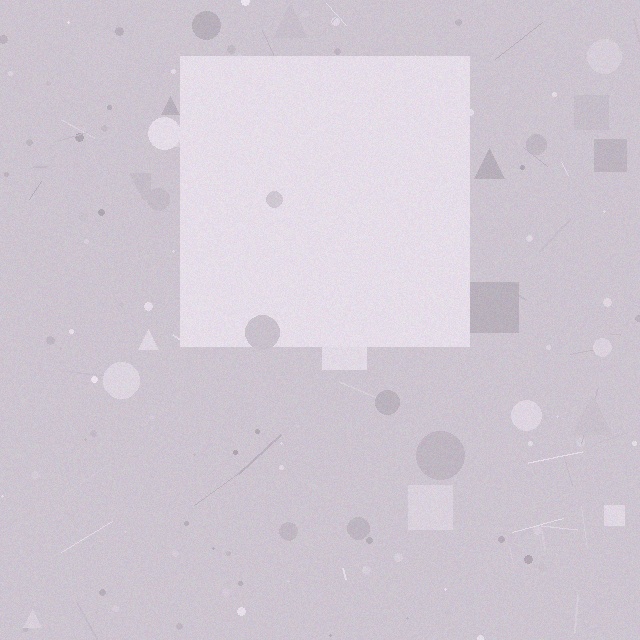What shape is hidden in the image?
A square is hidden in the image.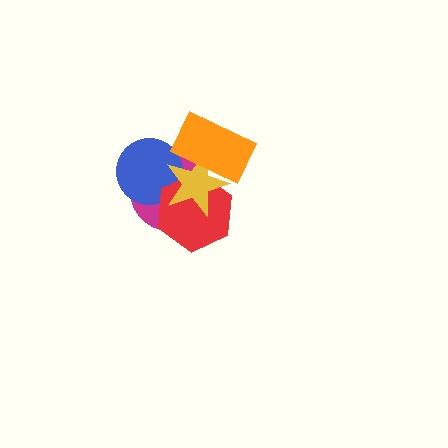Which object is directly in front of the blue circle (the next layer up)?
The red hexagon is directly in front of the blue circle.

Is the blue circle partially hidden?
Yes, it is partially covered by another shape.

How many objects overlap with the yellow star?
4 objects overlap with the yellow star.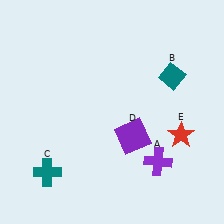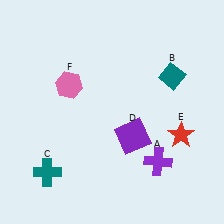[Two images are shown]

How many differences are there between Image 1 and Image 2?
There is 1 difference between the two images.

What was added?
A pink hexagon (F) was added in Image 2.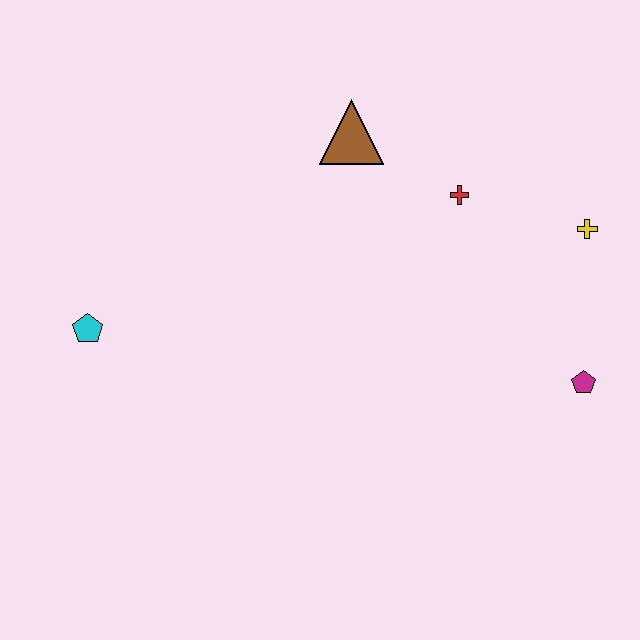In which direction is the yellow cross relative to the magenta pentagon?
The yellow cross is above the magenta pentagon.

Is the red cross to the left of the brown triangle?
No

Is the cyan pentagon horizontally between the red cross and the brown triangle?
No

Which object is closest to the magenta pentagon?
The yellow cross is closest to the magenta pentagon.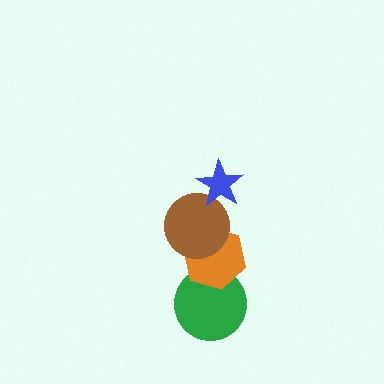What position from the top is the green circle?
The green circle is 4th from the top.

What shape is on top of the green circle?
The orange hexagon is on top of the green circle.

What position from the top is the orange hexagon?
The orange hexagon is 3rd from the top.